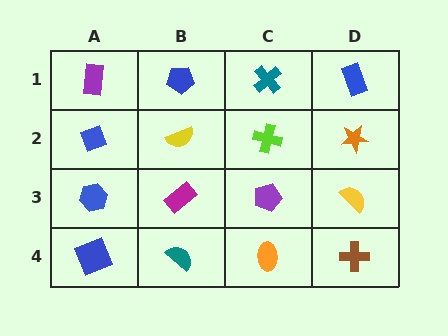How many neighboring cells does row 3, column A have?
3.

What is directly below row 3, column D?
A brown cross.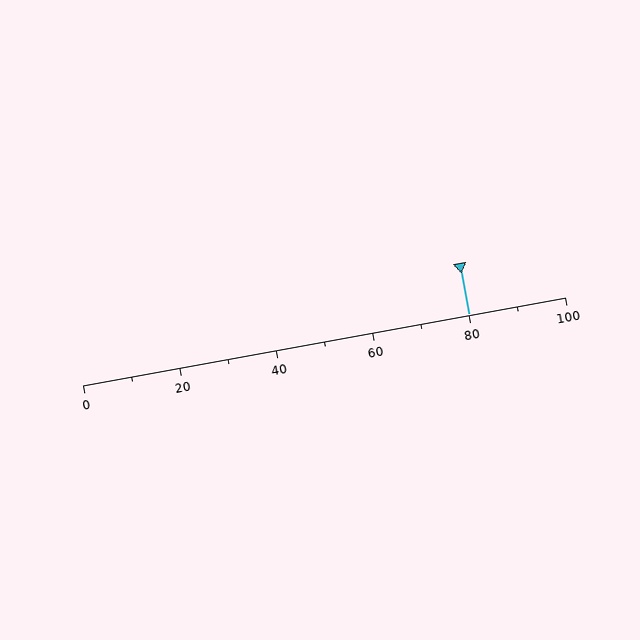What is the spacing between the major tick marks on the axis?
The major ticks are spaced 20 apart.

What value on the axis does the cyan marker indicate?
The marker indicates approximately 80.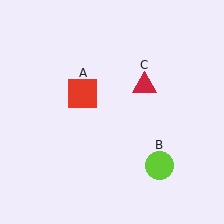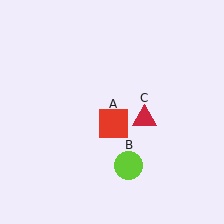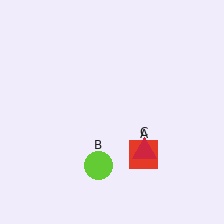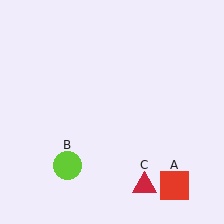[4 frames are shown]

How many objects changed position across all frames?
3 objects changed position: red square (object A), lime circle (object B), red triangle (object C).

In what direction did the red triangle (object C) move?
The red triangle (object C) moved down.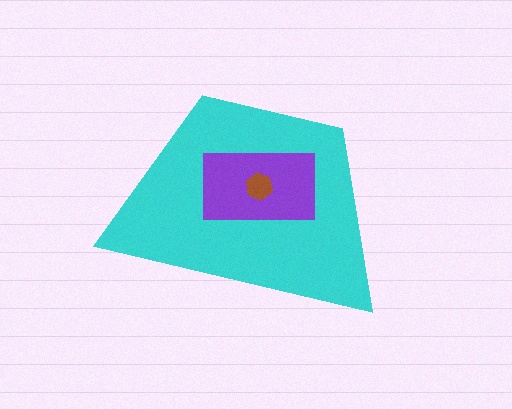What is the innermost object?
The brown hexagon.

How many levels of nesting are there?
3.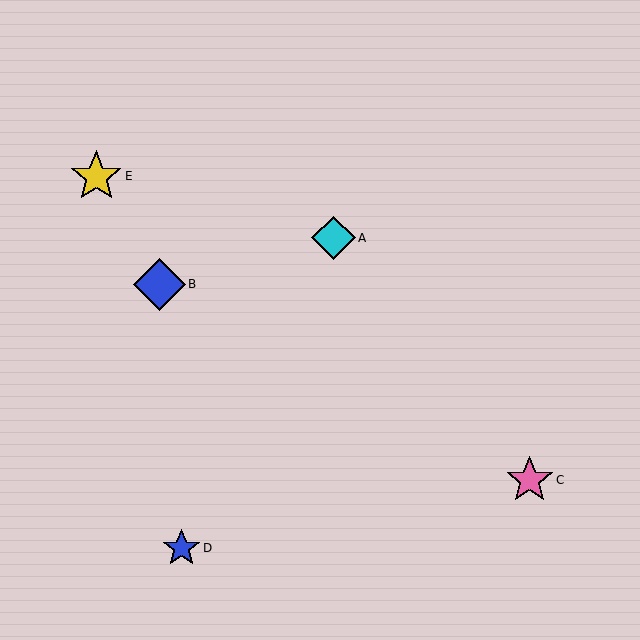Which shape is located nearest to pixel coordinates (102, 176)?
The yellow star (labeled E) at (96, 176) is nearest to that location.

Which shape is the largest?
The blue diamond (labeled B) is the largest.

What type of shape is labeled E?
Shape E is a yellow star.